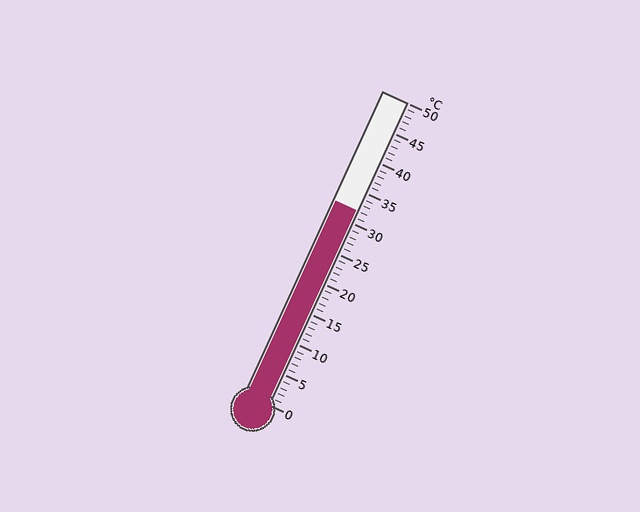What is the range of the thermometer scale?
The thermometer scale ranges from 0°C to 50°C.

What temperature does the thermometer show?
The thermometer shows approximately 32°C.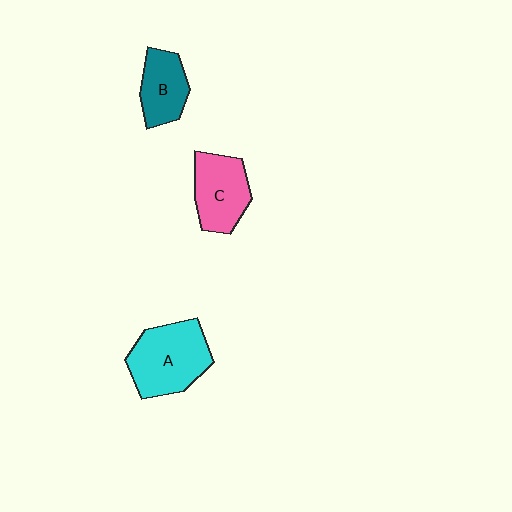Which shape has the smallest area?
Shape B (teal).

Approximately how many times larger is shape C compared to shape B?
Approximately 1.3 times.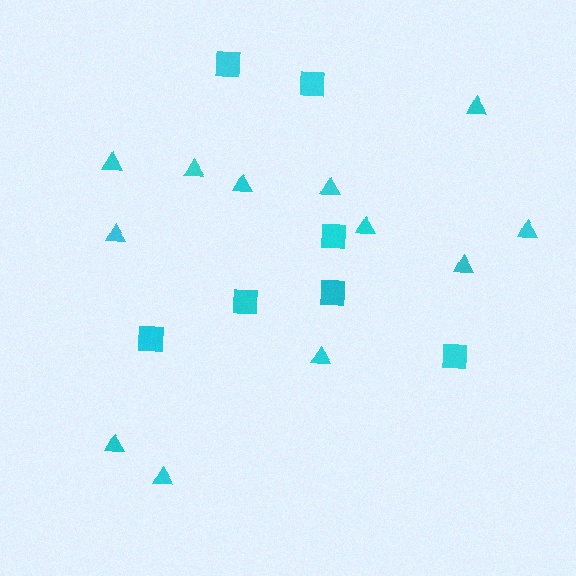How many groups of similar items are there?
There are 2 groups: one group of squares (7) and one group of triangles (12).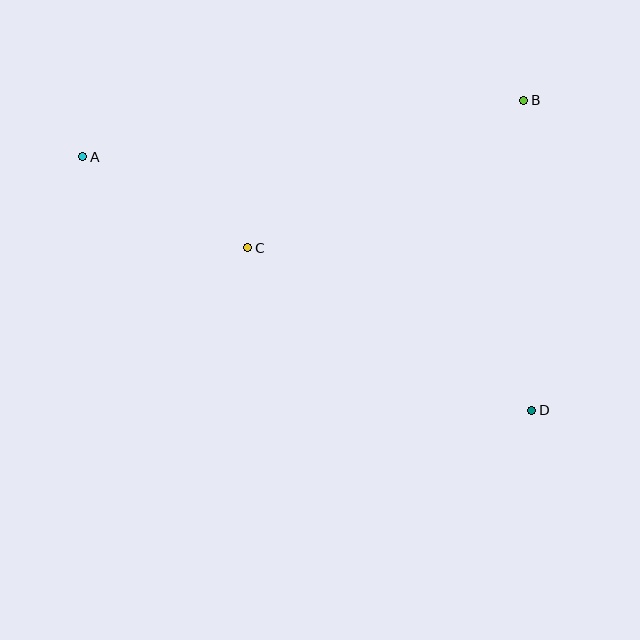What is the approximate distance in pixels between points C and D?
The distance between C and D is approximately 327 pixels.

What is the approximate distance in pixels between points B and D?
The distance between B and D is approximately 310 pixels.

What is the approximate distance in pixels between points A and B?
The distance between A and B is approximately 445 pixels.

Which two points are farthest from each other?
Points A and D are farthest from each other.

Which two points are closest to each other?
Points A and C are closest to each other.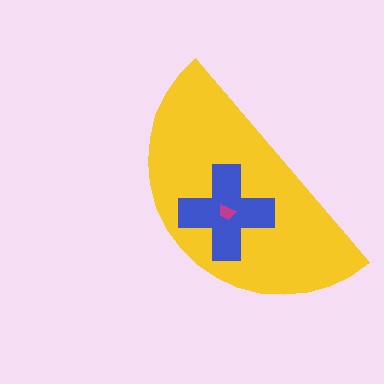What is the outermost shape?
The yellow semicircle.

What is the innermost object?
The magenta trapezoid.